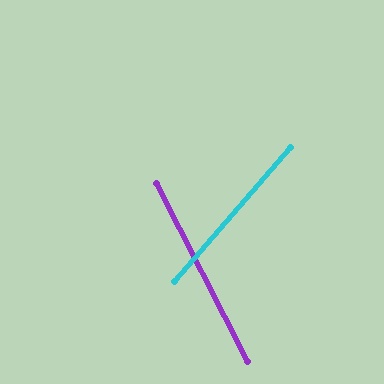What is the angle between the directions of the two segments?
Approximately 68 degrees.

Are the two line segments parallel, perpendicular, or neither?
Neither parallel nor perpendicular — they differ by about 68°.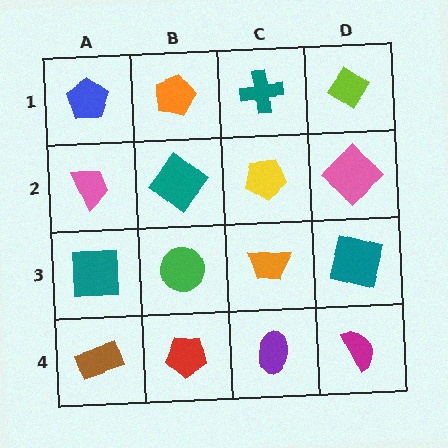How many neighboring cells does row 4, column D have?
2.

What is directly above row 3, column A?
A pink trapezoid.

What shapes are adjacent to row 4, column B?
A green circle (row 3, column B), a brown rectangle (row 4, column A), a purple ellipse (row 4, column C).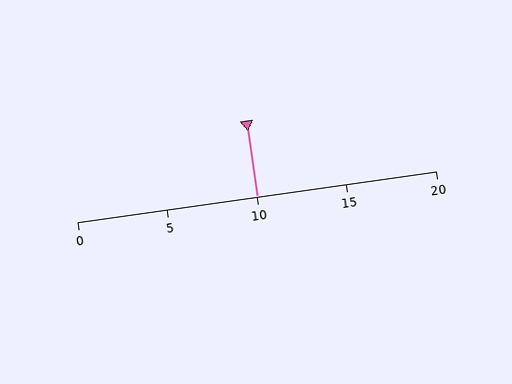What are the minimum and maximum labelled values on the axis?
The axis runs from 0 to 20.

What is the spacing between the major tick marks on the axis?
The major ticks are spaced 5 apart.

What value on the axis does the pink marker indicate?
The marker indicates approximately 10.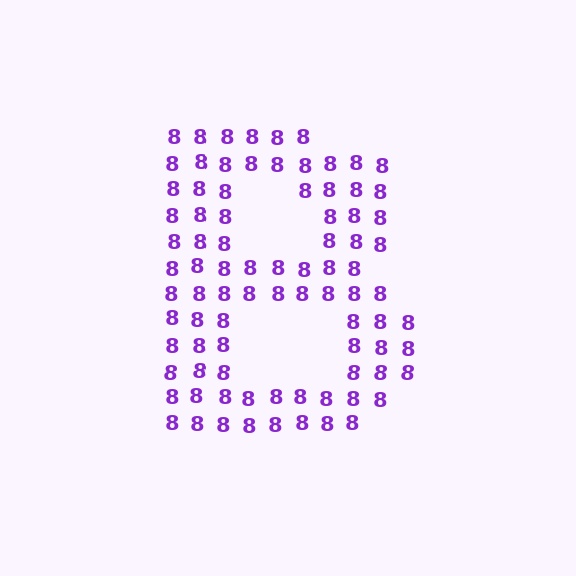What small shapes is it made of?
It is made of small digit 8's.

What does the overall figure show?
The overall figure shows the letter B.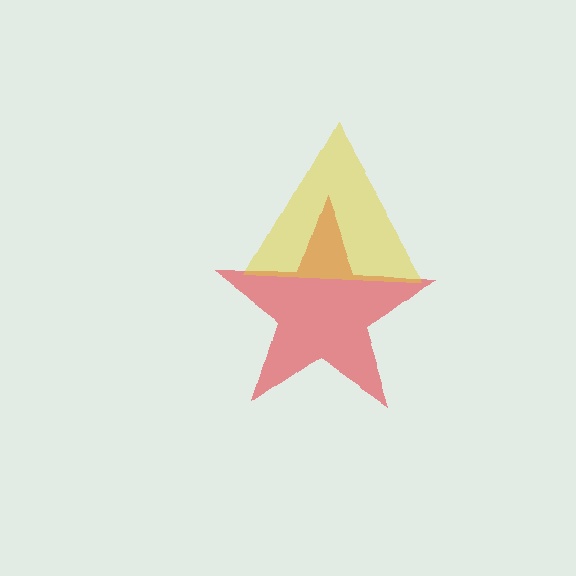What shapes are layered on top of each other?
The layered shapes are: a red star, a yellow triangle.